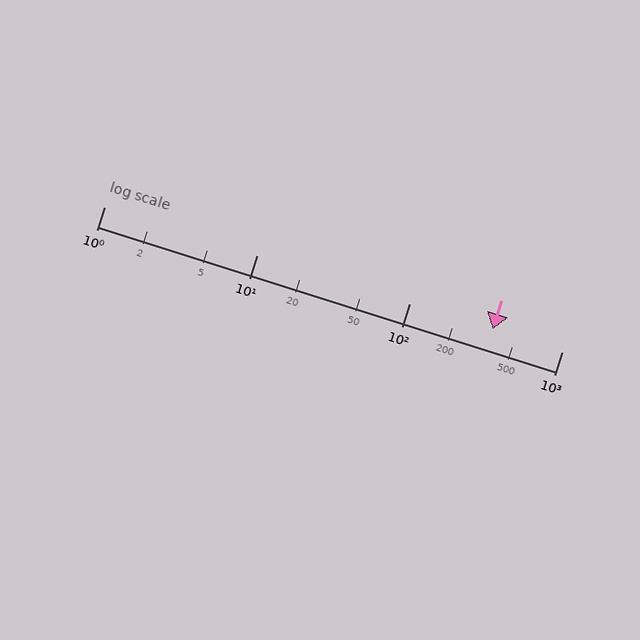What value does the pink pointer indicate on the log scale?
The pointer indicates approximately 350.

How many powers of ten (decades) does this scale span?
The scale spans 3 decades, from 1 to 1000.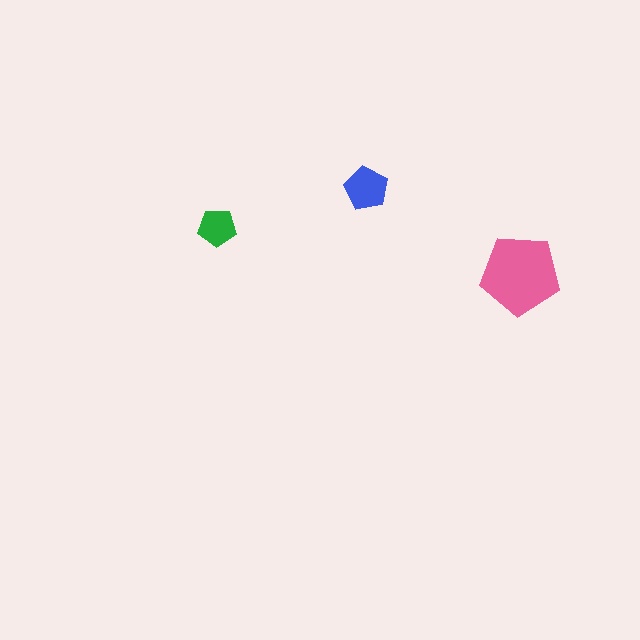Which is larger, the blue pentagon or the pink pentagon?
The pink one.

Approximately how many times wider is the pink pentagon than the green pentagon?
About 2 times wider.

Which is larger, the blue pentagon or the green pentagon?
The blue one.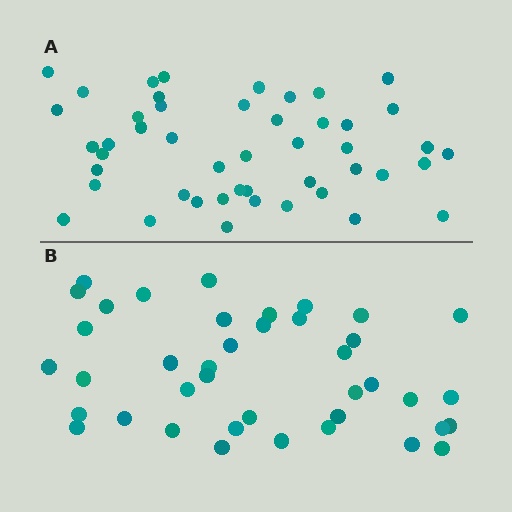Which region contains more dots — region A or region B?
Region A (the top region) has more dots.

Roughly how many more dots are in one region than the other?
Region A has roughly 8 or so more dots than region B.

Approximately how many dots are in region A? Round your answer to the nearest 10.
About 50 dots. (The exact count is 47, which rounds to 50.)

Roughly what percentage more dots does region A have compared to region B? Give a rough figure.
About 20% more.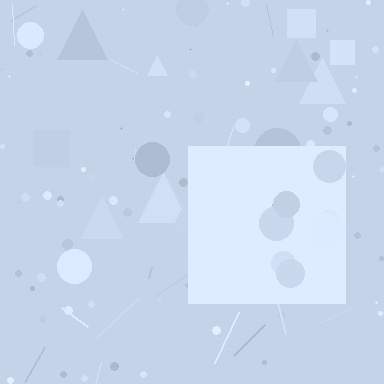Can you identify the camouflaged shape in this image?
The camouflaged shape is a square.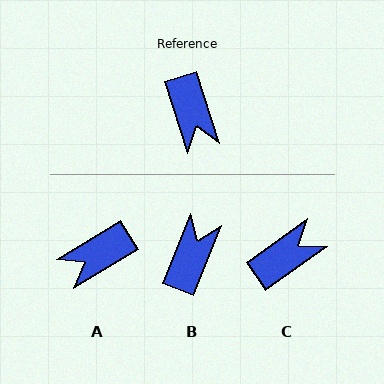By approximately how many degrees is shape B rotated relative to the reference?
Approximately 141 degrees counter-clockwise.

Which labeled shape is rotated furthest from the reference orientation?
B, about 141 degrees away.